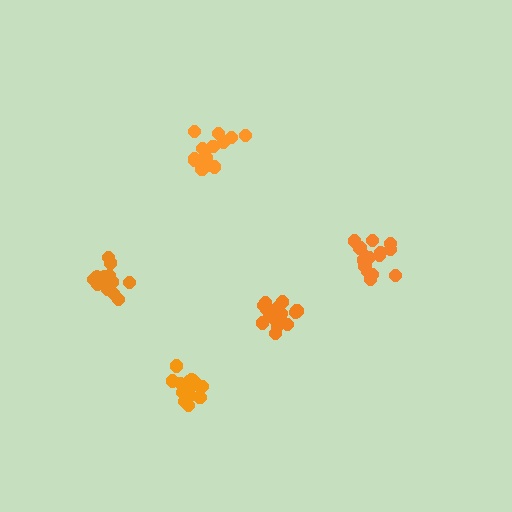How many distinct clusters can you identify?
There are 5 distinct clusters.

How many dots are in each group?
Group 1: 15 dots, Group 2: 19 dots, Group 3: 17 dots, Group 4: 18 dots, Group 5: 13 dots (82 total).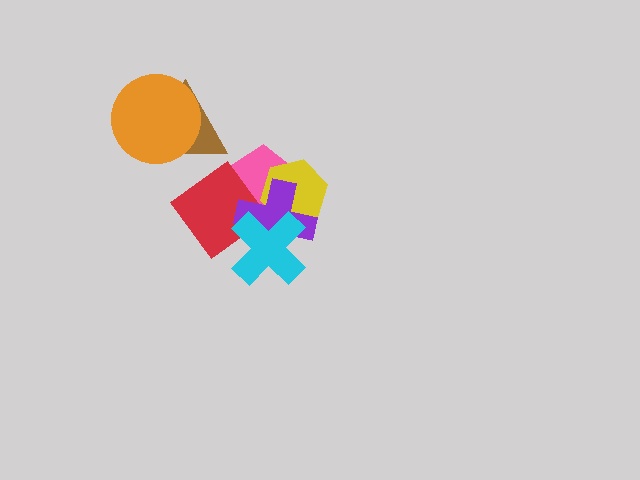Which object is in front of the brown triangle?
The orange circle is in front of the brown triangle.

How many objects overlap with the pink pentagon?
4 objects overlap with the pink pentagon.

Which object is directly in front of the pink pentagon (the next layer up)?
The yellow hexagon is directly in front of the pink pentagon.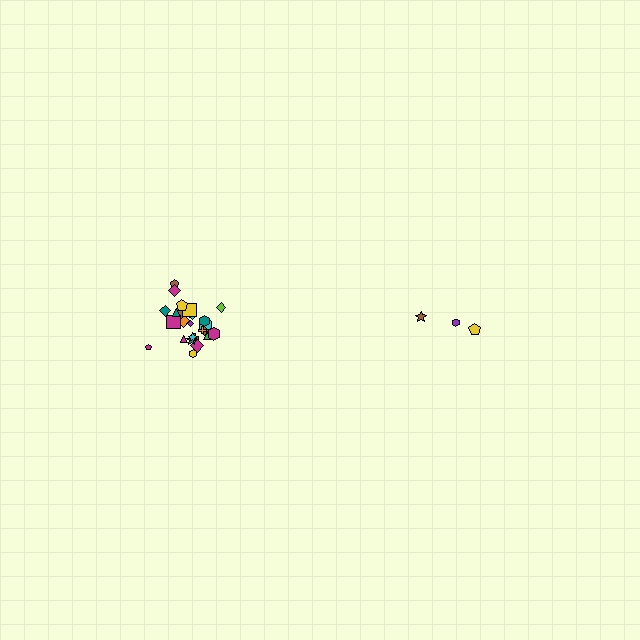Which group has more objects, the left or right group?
The left group.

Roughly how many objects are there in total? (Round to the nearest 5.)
Roughly 30 objects in total.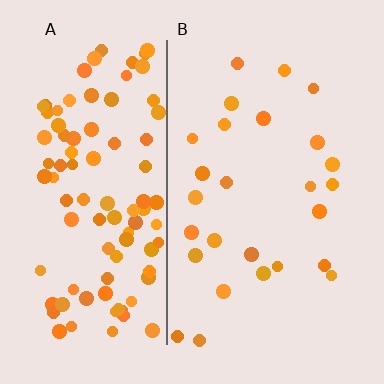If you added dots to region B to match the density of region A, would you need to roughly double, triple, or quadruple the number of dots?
Approximately quadruple.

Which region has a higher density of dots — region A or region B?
A (the left).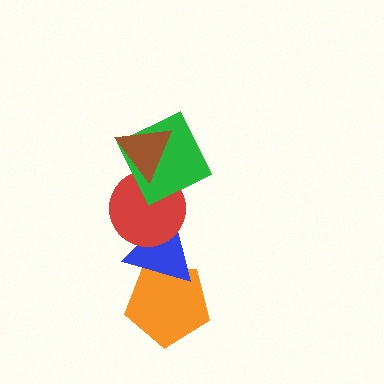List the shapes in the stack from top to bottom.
From top to bottom: the brown triangle, the green square, the red circle, the blue triangle, the orange pentagon.